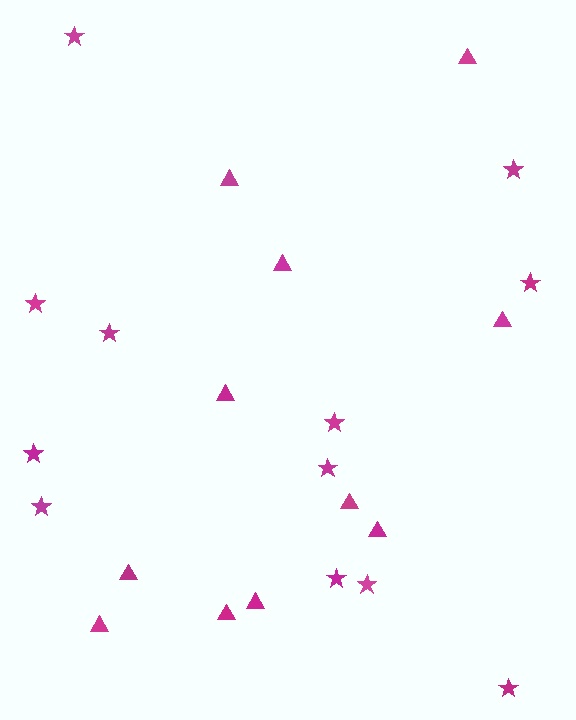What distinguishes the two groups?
There are 2 groups: one group of triangles (11) and one group of stars (12).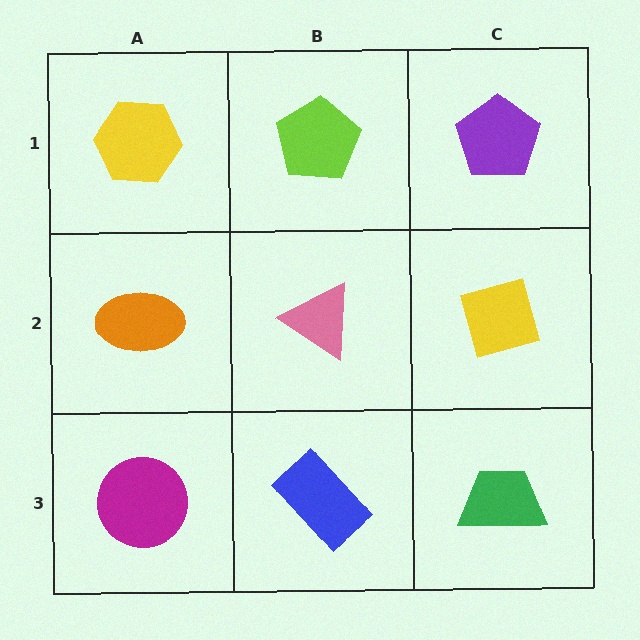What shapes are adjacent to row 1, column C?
A yellow diamond (row 2, column C), a lime pentagon (row 1, column B).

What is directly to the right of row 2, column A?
A pink triangle.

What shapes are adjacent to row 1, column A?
An orange ellipse (row 2, column A), a lime pentagon (row 1, column B).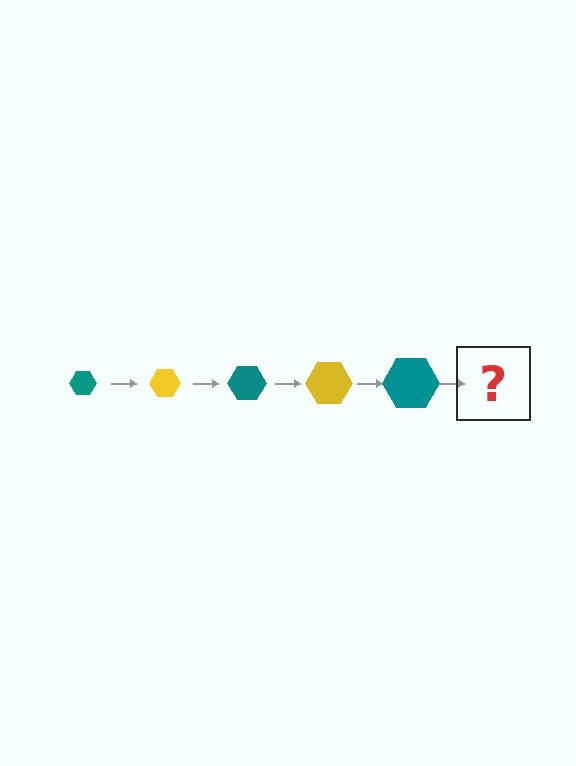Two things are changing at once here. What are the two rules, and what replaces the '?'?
The two rules are that the hexagon grows larger each step and the color cycles through teal and yellow. The '?' should be a yellow hexagon, larger than the previous one.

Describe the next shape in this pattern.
It should be a yellow hexagon, larger than the previous one.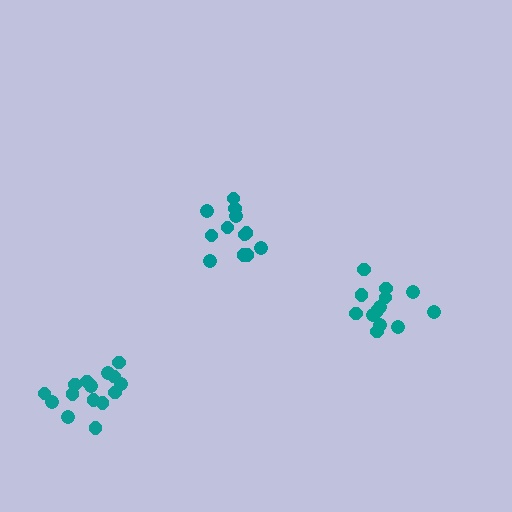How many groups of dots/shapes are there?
There are 3 groups.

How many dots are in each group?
Group 1: 12 dots, Group 2: 14 dots, Group 3: 15 dots (41 total).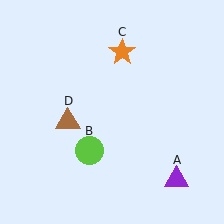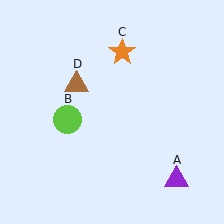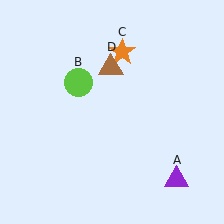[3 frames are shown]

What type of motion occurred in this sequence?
The lime circle (object B), brown triangle (object D) rotated clockwise around the center of the scene.